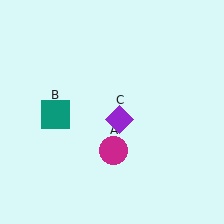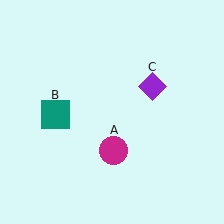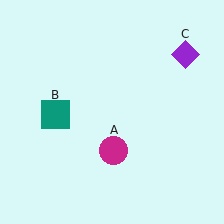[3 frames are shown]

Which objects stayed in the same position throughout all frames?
Magenta circle (object A) and teal square (object B) remained stationary.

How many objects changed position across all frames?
1 object changed position: purple diamond (object C).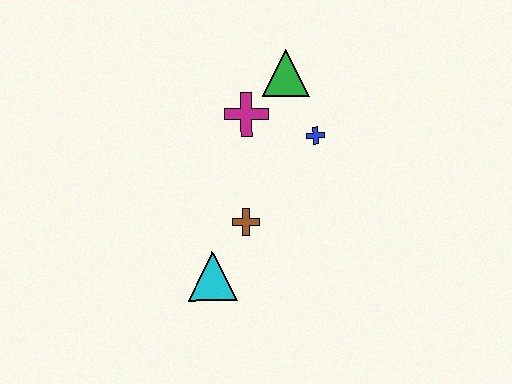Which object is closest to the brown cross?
The cyan triangle is closest to the brown cross.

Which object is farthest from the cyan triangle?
The green triangle is farthest from the cyan triangle.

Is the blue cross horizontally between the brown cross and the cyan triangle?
No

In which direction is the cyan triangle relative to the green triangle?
The cyan triangle is below the green triangle.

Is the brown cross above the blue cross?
No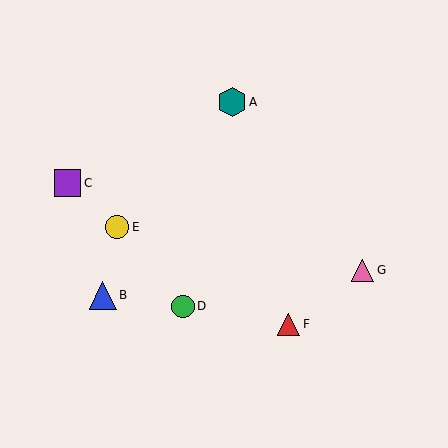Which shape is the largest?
The teal hexagon (labeled A) is the largest.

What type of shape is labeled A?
Shape A is a teal hexagon.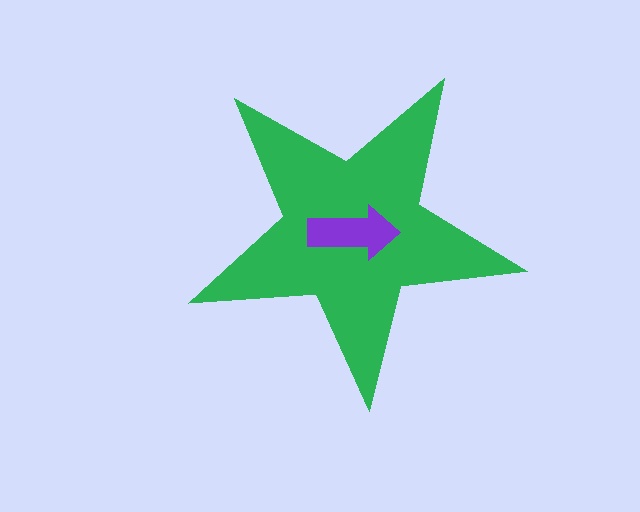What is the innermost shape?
The purple arrow.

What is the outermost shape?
The green star.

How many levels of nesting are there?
2.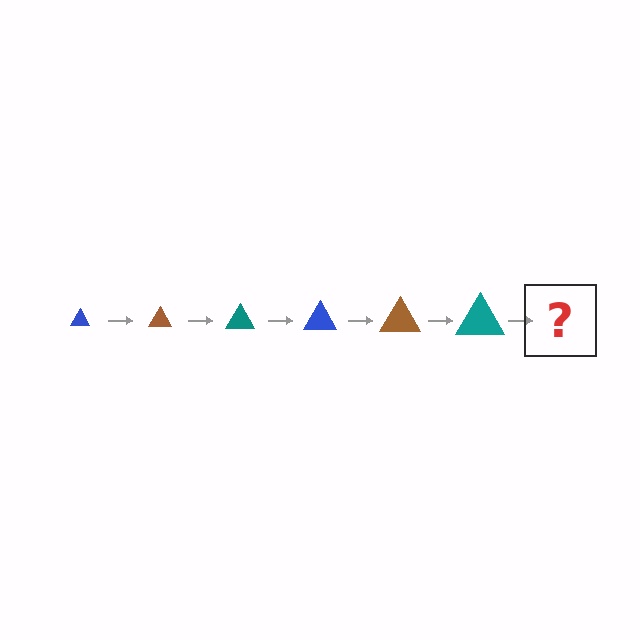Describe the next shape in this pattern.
It should be a blue triangle, larger than the previous one.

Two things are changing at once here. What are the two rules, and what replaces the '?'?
The two rules are that the triangle grows larger each step and the color cycles through blue, brown, and teal. The '?' should be a blue triangle, larger than the previous one.